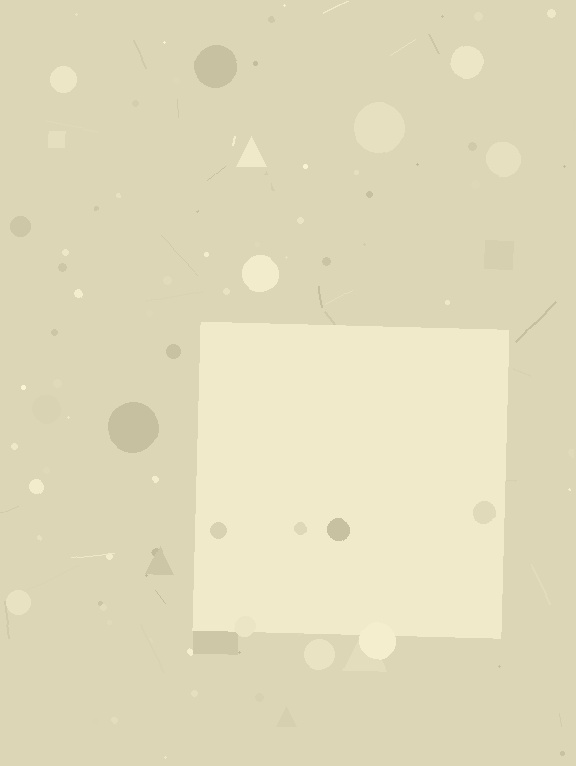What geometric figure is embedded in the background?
A square is embedded in the background.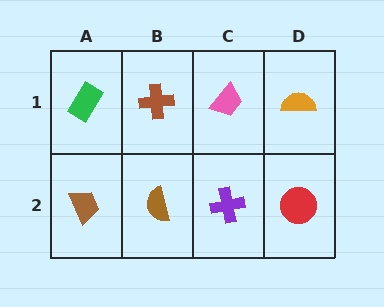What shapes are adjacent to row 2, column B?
A brown cross (row 1, column B), a brown trapezoid (row 2, column A), a purple cross (row 2, column C).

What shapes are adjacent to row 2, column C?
A pink trapezoid (row 1, column C), a brown semicircle (row 2, column B), a red circle (row 2, column D).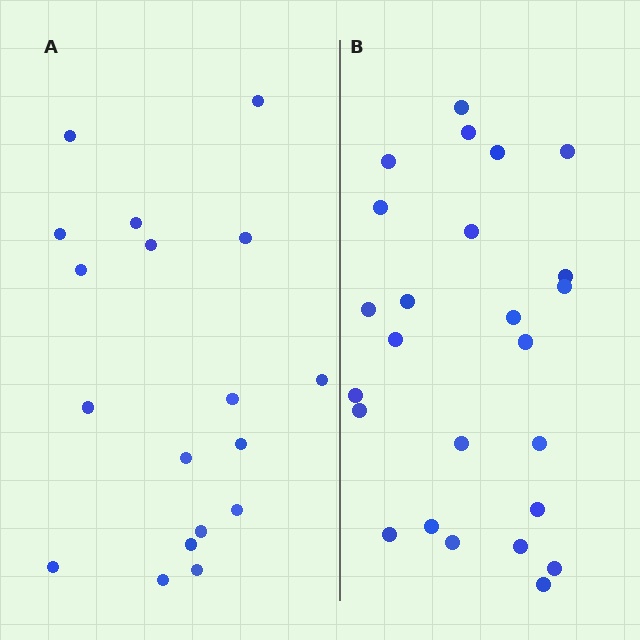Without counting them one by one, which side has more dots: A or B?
Region B (the right region) has more dots.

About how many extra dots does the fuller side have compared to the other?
Region B has roughly 8 or so more dots than region A.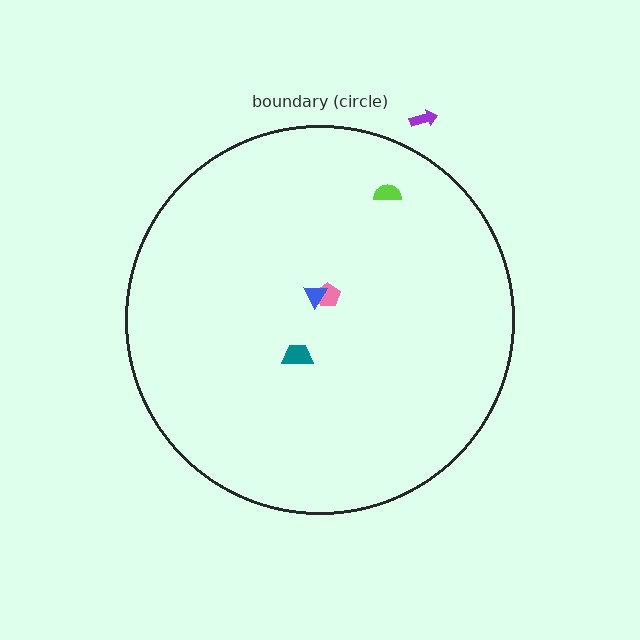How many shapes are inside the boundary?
4 inside, 1 outside.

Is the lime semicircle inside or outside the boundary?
Inside.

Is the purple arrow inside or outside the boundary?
Outside.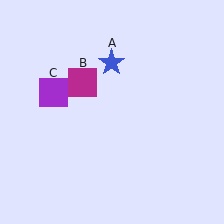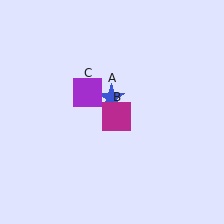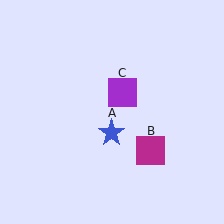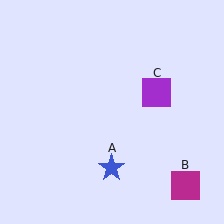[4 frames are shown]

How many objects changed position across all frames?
3 objects changed position: blue star (object A), magenta square (object B), purple square (object C).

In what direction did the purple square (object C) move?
The purple square (object C) moved right.